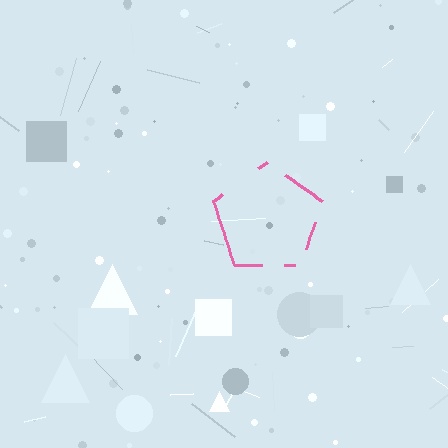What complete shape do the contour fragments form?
The contour fragments form a pentagon.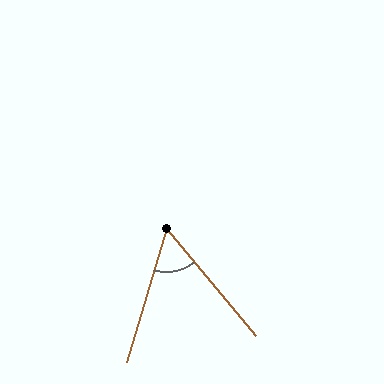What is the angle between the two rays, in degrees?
Approximately 56 degrees.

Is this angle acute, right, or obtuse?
It is acute.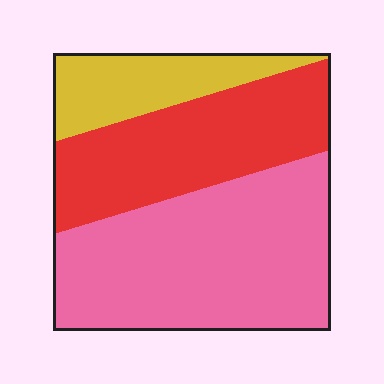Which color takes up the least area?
Yellow, at roughly 15%.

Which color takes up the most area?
Pink, at roughly 50%.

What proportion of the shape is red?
Red covers roughly 35% of the shape.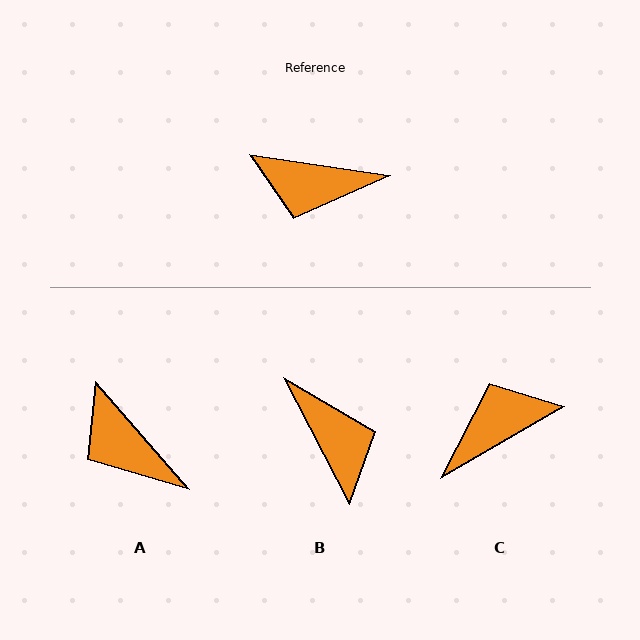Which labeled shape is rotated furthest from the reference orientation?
C, about 141 degrees away.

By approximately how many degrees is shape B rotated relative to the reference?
Approximately 126 degrees counter-clockwise.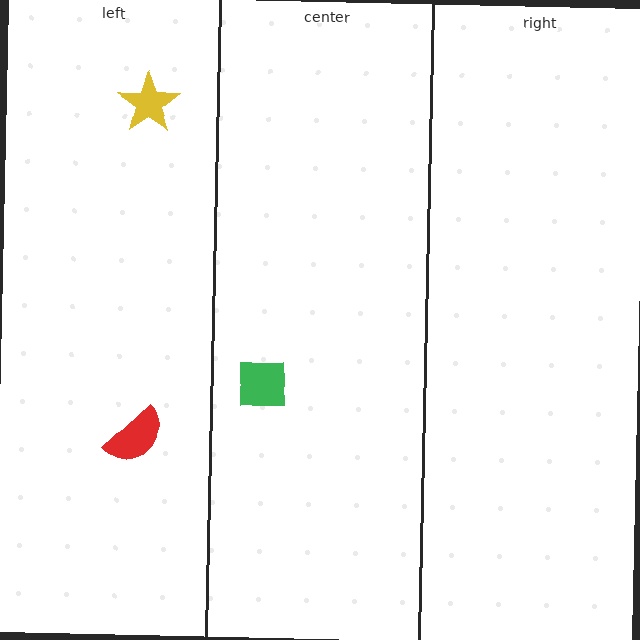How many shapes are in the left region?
2.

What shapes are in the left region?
The red semicircle, the yellow star.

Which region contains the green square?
The center region.